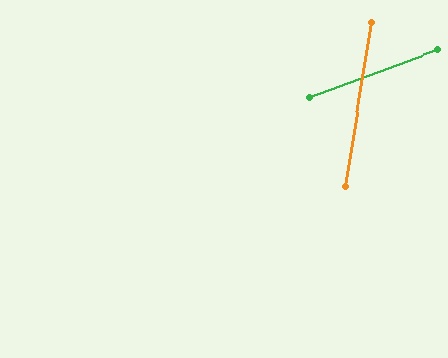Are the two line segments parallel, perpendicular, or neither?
Neither parallel nor perpendicular — they differ by about 60°.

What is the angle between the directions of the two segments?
Approximately 60 degrees.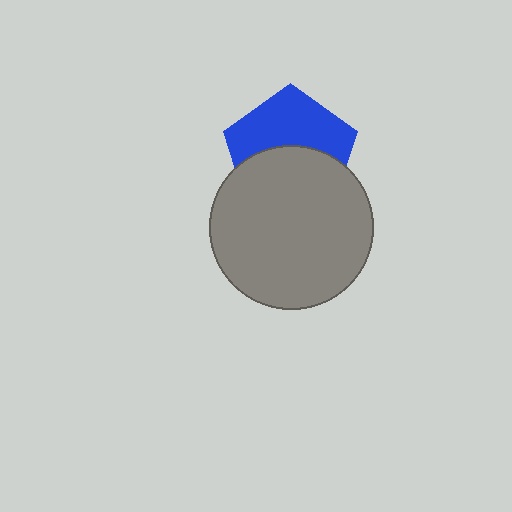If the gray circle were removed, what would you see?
You would see the complete blue pentagon.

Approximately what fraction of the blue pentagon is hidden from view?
Roughly 50% of the blue pentagon is hidden behind the gray circle.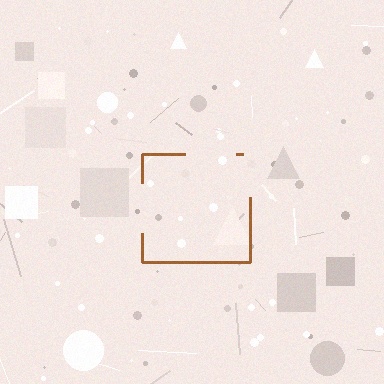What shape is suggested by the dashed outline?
The dashed outline suggests a square.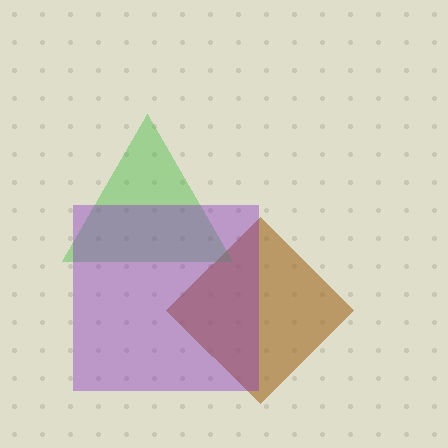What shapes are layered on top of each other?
The layered shapes are: a brown diamond, a green triangle, a purple square.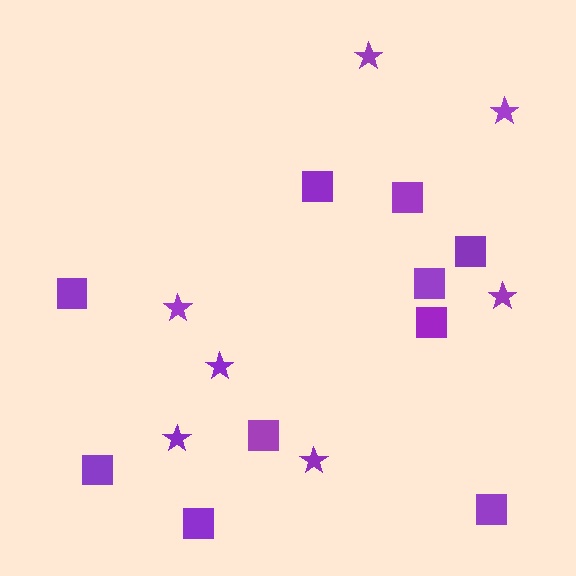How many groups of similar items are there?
There are 2 groups: one group of squares (10) and one group of stars (7).